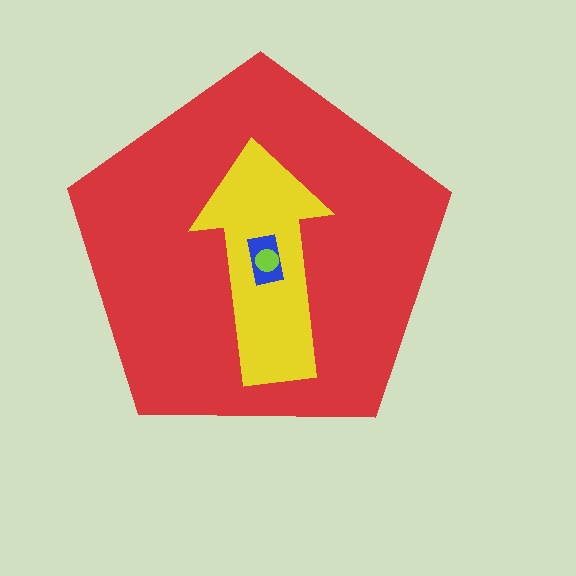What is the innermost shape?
The lime circle.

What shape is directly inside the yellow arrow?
The blue rectangle.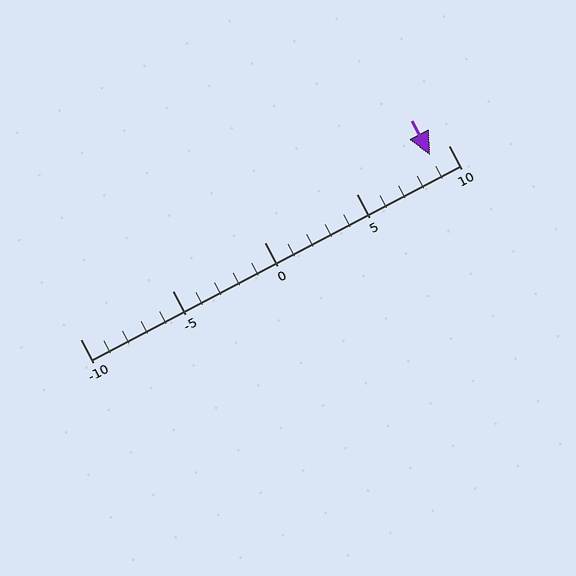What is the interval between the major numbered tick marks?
The major tick marks are spaced 5 units apart.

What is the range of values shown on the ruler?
The ruler shows values from -10 to 10.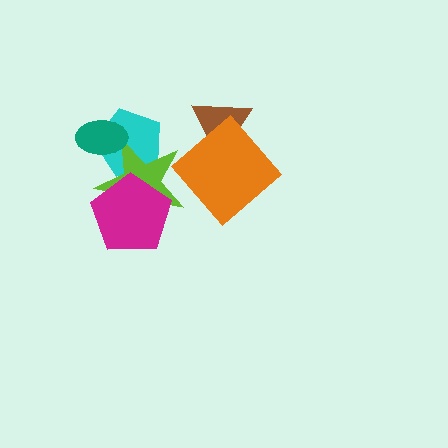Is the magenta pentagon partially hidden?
No, no other shape covers it.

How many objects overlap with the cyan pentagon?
2 objects overlap with the cyan pentagon.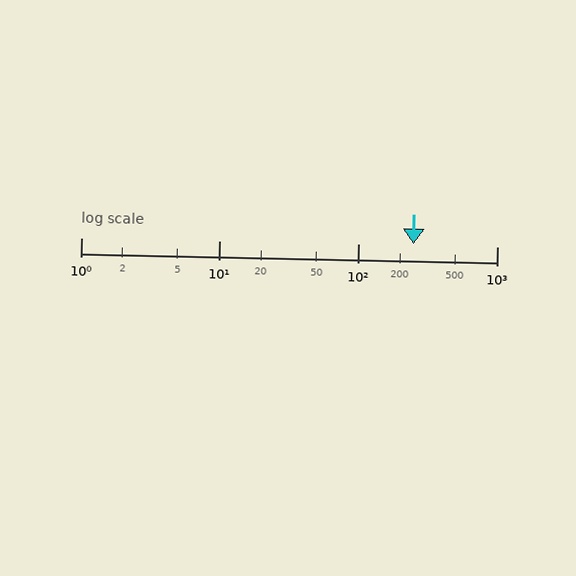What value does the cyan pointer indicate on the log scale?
The pointer indicates approximately 250.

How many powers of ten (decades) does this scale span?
The scale spans 3 decades, from 1 to 1000.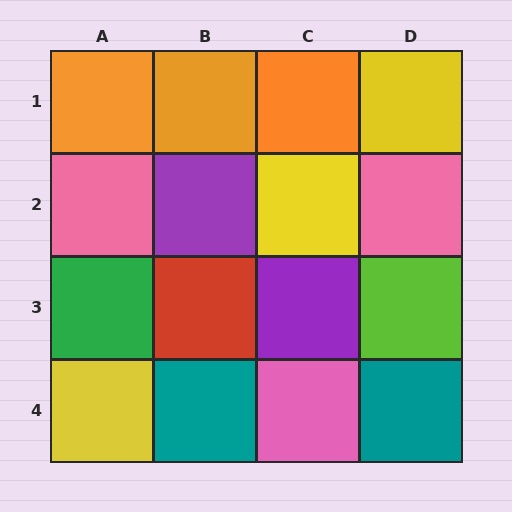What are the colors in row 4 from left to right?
Yellow, teal, pink, teal.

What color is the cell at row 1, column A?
Orange.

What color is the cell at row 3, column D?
Lime.